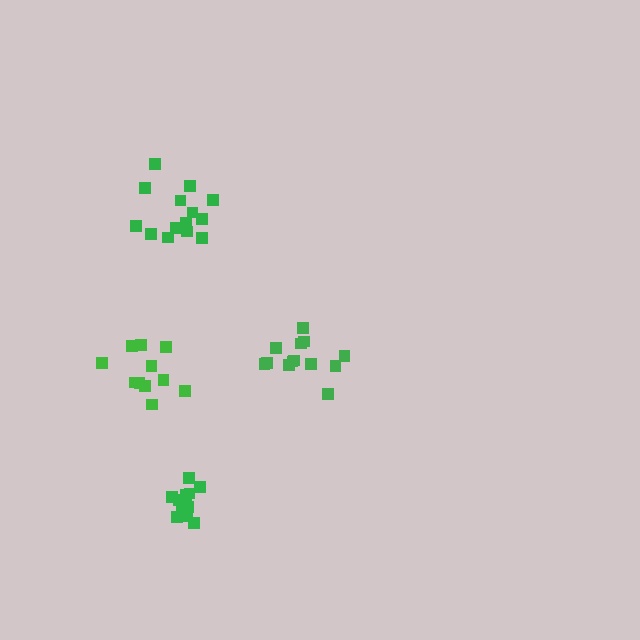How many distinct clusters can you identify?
There are 4 distinct clusters.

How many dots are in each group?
Group 1: 14 dots, Group 2: 13 dots, Group 3: 11 dots, Group 4: 12 dots (50 total).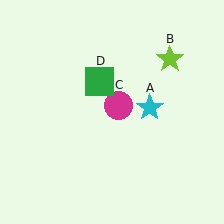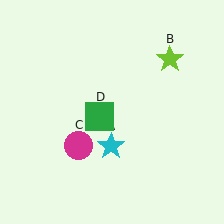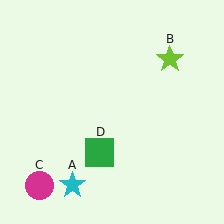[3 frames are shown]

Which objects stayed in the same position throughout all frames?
Lime star (object B) remained stationary.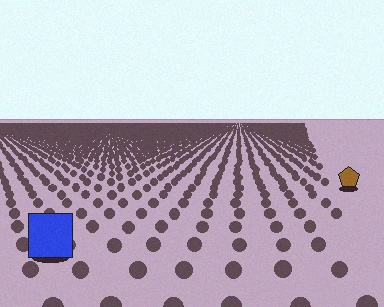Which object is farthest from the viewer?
The brown pentagon is farthest from the viewer. It appears smaller and the ground texture around it is denser.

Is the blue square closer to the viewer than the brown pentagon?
Yes. The blue square is closer — you can tell from the texture gradient: the ground texture is coarser near it.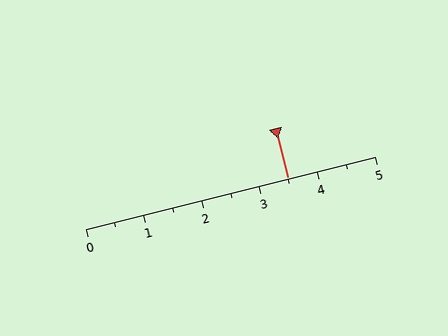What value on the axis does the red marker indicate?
The marker indicates approximately 3.5.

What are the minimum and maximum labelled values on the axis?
The axis runs from 0 to 5.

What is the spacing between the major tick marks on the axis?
The major ticks are spaced 1 apart.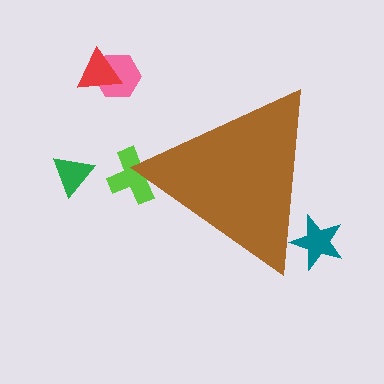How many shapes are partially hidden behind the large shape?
2 shapes are partially hidden.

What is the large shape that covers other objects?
A brown triangle.